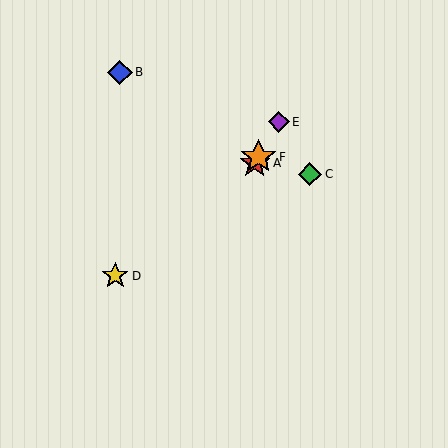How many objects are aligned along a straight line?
3 objects (A, E, F) are aligned along a straight line.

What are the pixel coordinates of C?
Object C is at (310, 174).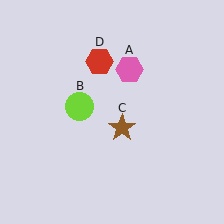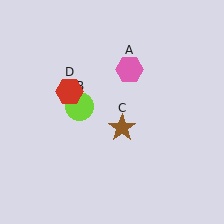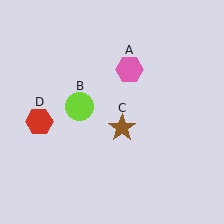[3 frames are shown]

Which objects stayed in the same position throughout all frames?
Pink hexagon (object A) and lime circle (object B) and brown star (object C) remained stationary.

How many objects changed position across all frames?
1 object changed position: red hexagon (object D).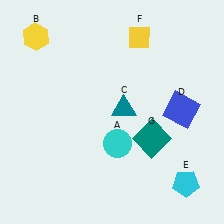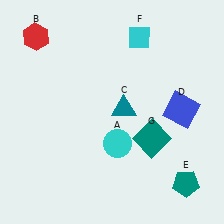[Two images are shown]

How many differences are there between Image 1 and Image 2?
There are 3 differences between the two images.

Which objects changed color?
B changed from yellow to red. E changed from cyan to teal. F changed from yellow to cyan.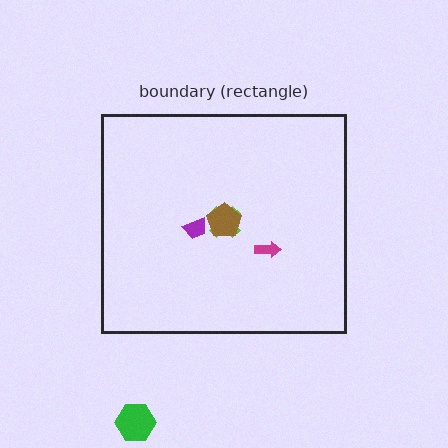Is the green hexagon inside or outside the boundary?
Outside.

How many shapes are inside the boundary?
4 inside, 1 outside.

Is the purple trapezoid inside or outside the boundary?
Inside.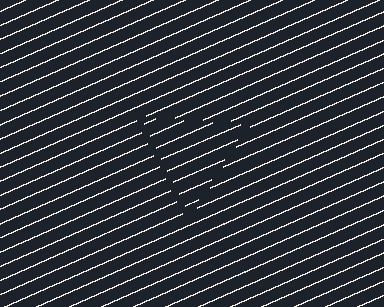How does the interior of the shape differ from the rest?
The interior of the shape contains the same grating, shifted by half a period — the contour is defined by the phase discontinuity where line-ends from the inner and outer gratings abut.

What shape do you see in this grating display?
An illusory triangle. The interior of the shape contains the same grating, shifted by half a period — the contour is defined by the phase discontinuity where line-ends from the inner and outer gratings abut.